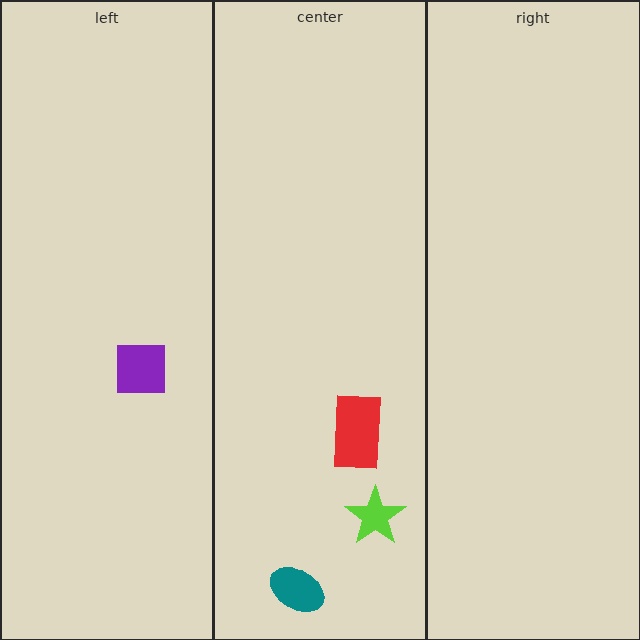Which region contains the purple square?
The left region.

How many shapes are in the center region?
3.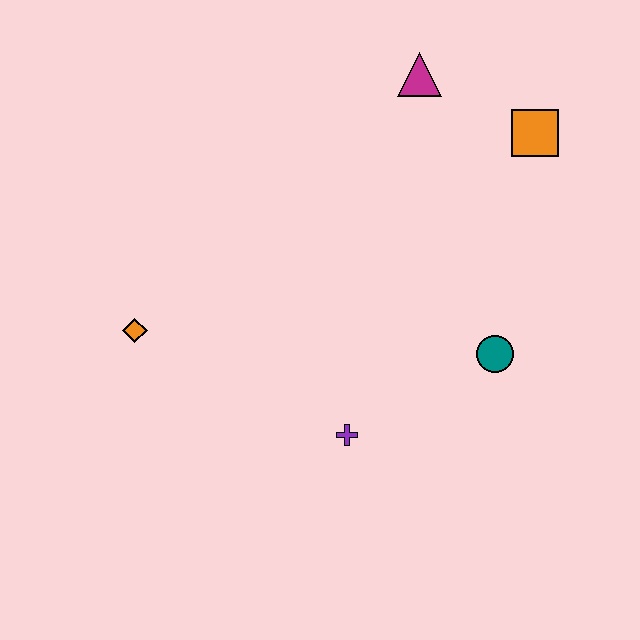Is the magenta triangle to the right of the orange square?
No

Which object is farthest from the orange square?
The orange diamond is farthest from the orange square.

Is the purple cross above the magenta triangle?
No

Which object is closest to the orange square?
The magenta triangle is closest to the orange square.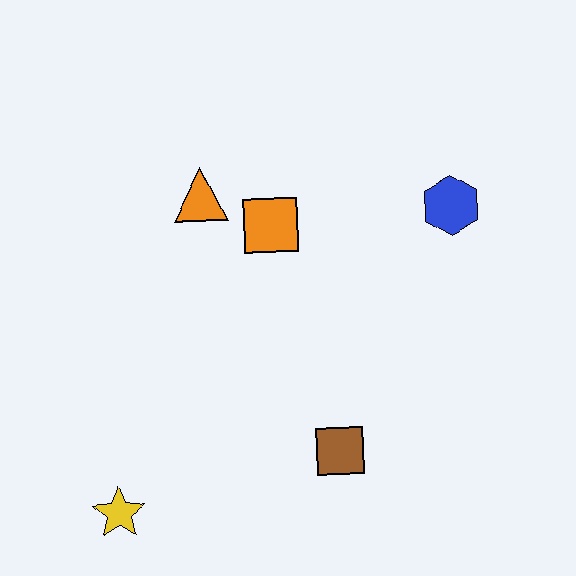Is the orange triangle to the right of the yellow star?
Yes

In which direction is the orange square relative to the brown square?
The orange square is above the brown square.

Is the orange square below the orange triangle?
Yes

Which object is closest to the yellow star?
The brown square is closest to the yellow star.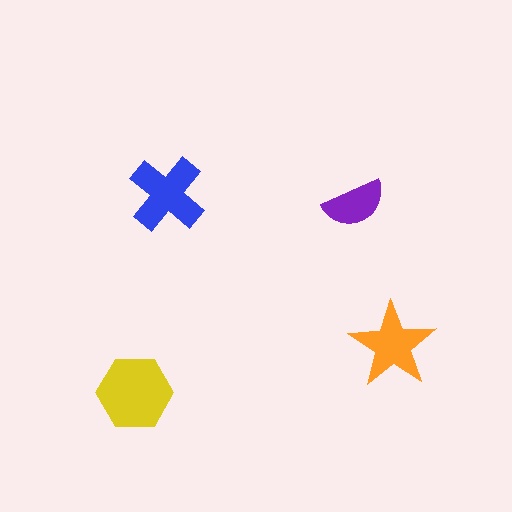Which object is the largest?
The yellow hexagon.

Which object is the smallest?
The purple semicircle.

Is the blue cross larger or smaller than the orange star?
Larger.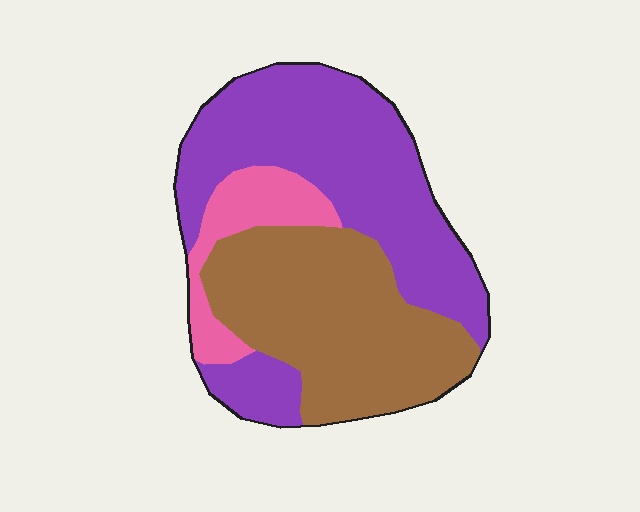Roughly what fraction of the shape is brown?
Brown covers 40% of the shape.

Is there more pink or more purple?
Purple.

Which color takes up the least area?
Pink, at roughly 10%.